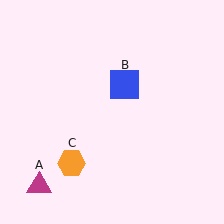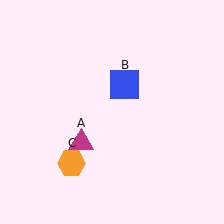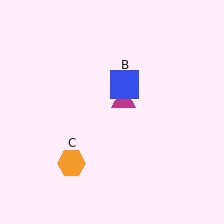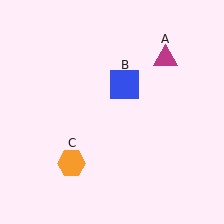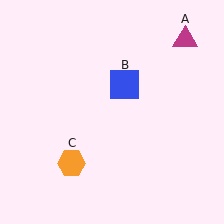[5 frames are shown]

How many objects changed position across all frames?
1 object changed position: magenta triangle (object A).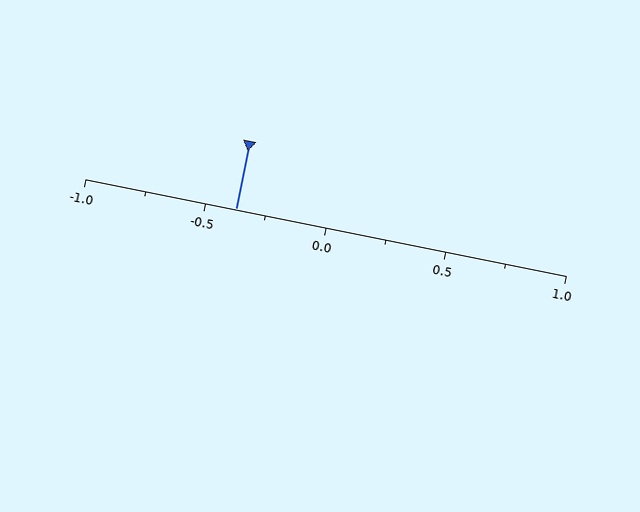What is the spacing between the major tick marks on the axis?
The major ticks are spaced 0.5 apart.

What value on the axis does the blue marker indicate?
The marker indicates approximately -0.38.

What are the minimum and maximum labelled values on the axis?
The axis runs from -1.0 to 1.0.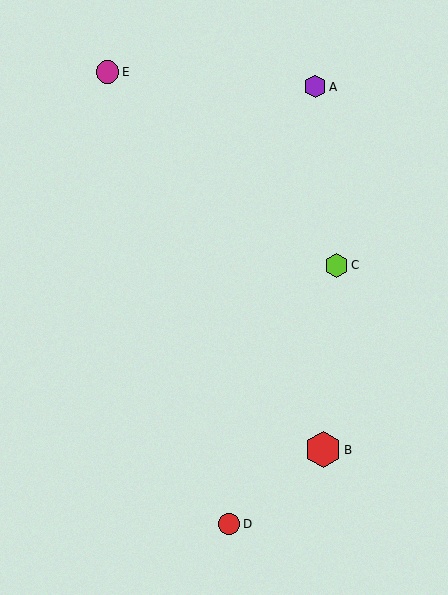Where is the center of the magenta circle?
The center of the magenta circle is at (108, 72).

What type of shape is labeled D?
Shape D is a red circle.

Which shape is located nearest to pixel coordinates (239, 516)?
The red circle (labeled D) at (229, 524) is nearest to that location.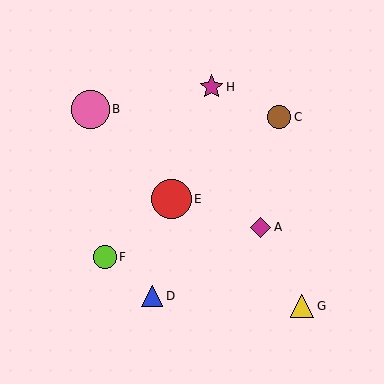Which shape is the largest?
The red circle (labeled E) is the largest.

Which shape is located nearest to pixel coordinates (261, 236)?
The magenta diamond (labeled A) at (261, 227) is nearest to that location.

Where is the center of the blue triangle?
The center of the blue triangle is at (152, 296).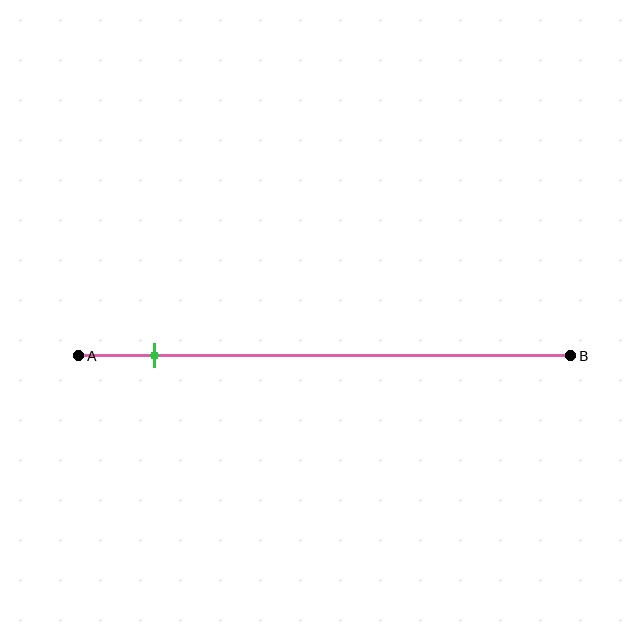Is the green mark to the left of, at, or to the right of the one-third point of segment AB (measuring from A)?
The green mark is to the left of the one-third point of segment AB.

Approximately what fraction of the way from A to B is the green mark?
The green mark is approximately 15% of the way from A to B.